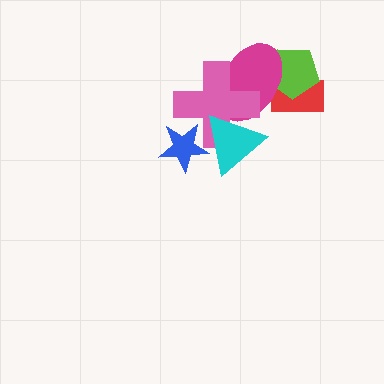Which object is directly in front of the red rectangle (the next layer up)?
The lime pentagon is directly in front of the red rectangle.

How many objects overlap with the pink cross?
3 objects overlap with the pink cross.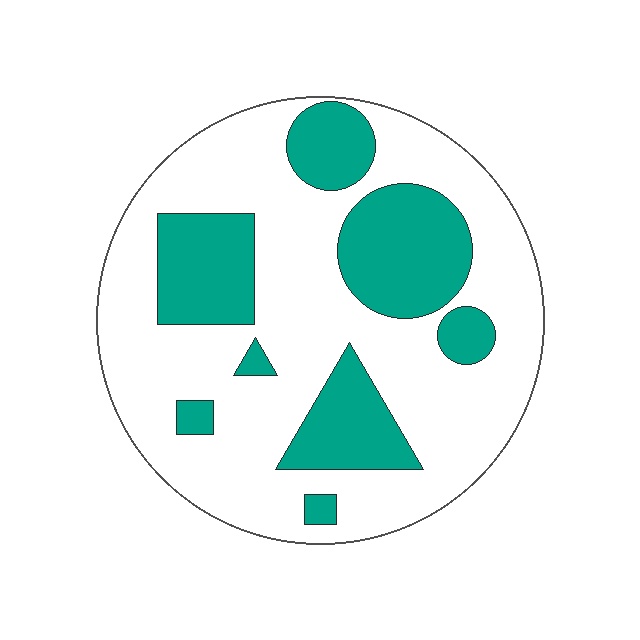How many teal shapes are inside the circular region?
8.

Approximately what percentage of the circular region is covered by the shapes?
Approximately 30%.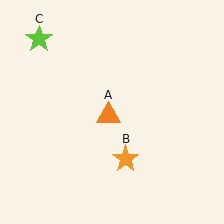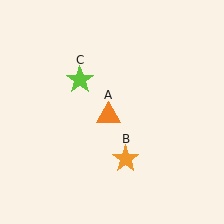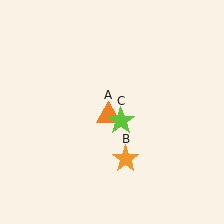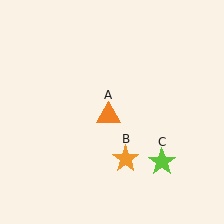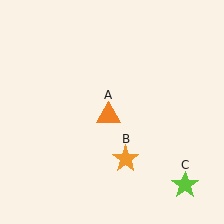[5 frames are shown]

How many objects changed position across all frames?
1 object changed position: lime star (object C).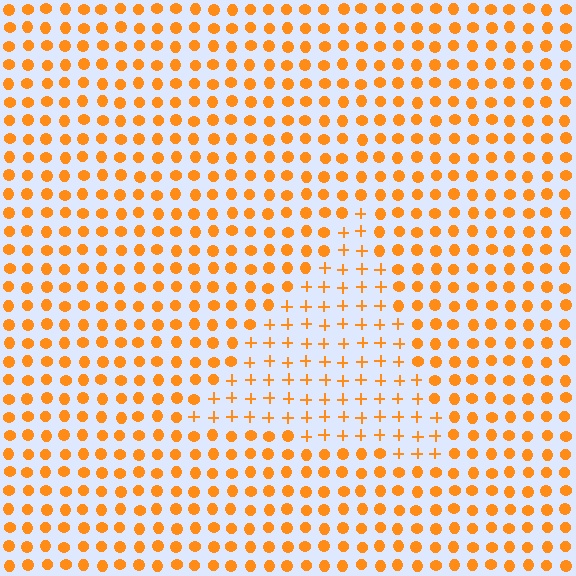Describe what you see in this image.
The image is filled with small orange elements arranged in a uniform grid. A triangle-shaped region contains plus signs, while the surrounding area contains circles. The boundary is defined purely by the change in element shape.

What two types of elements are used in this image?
The image uses plus signs inside the triangle region and circles outside it.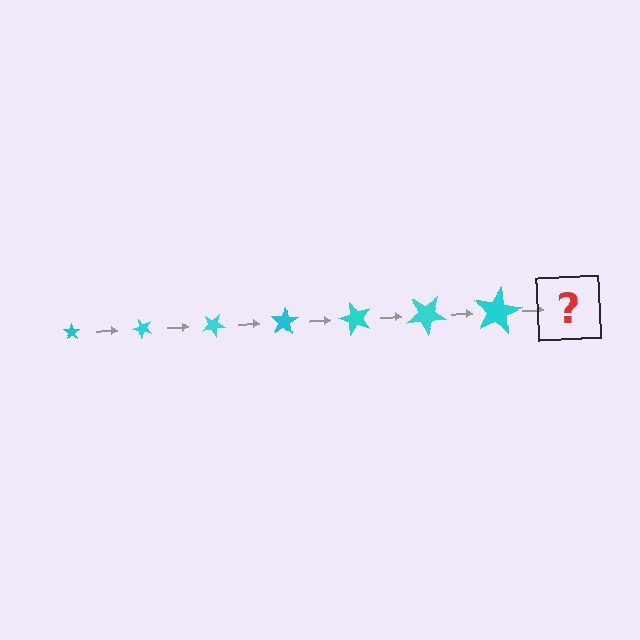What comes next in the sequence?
The next element should be a star, larger than the previous one and rotated 350 degrees from the start.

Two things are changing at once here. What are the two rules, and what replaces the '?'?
The two rules are that the star grows larger each step and it rotates 50 degrees each step. The '?' should be a star, larger than the previous one and rotated 350 degrees from the start.